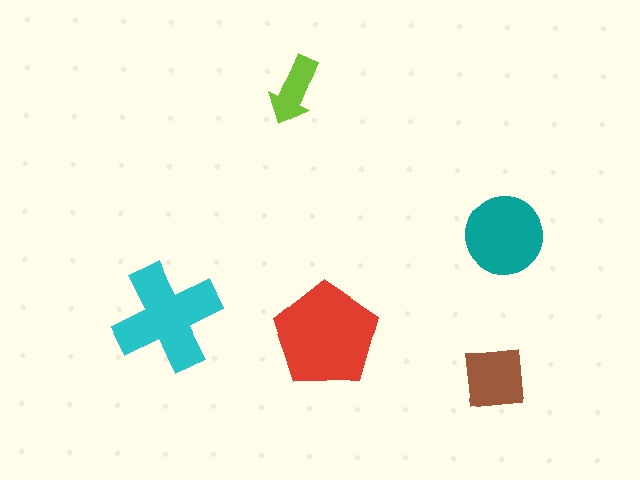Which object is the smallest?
The lime arrow.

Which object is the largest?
The red pentagon.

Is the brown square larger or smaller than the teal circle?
Smaller.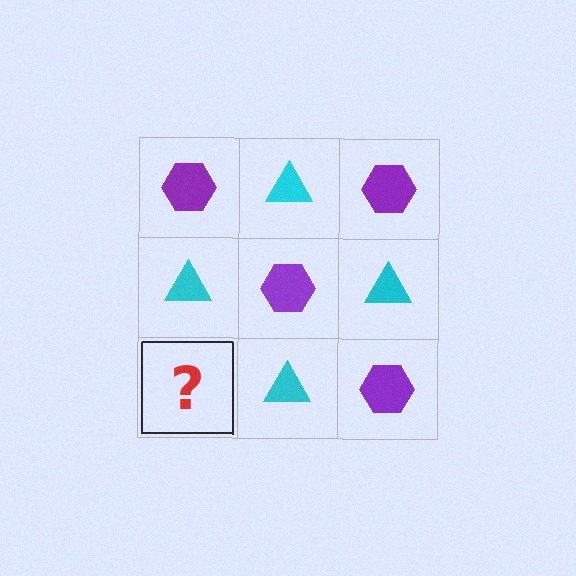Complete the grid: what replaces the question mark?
The question mark should be replaced with a purple hexagon.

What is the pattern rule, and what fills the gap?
The rule is that it alternates purple hexagon and cyan triangle in a checkerboard pattern. The gap should be filled with a purple hexagon.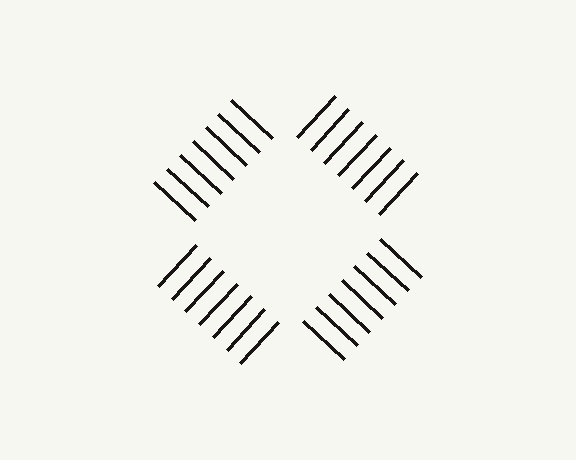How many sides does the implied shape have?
4 sides — the line-ends trace a square.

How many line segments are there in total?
28 — 7 along each of the 4 edges.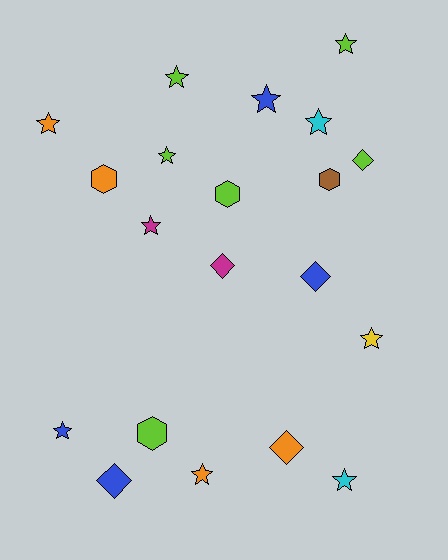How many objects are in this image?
There are 20 objects.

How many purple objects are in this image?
There are no purple objects.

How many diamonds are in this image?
There are 5 diamonds.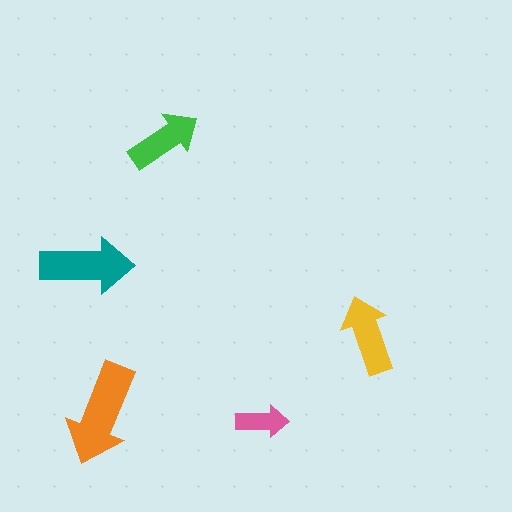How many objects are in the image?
There are 5 objects in the image.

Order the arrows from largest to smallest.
the orange one, the teal one, the yellow one, the green one, the pink one.